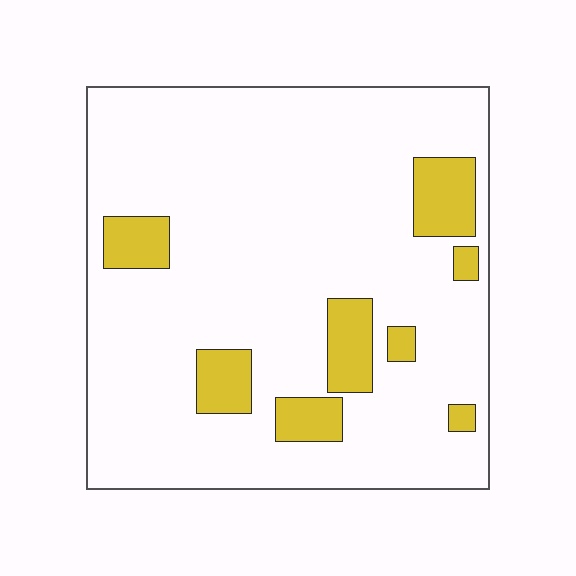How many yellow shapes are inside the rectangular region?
8.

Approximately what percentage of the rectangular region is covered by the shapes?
Approximately 15%.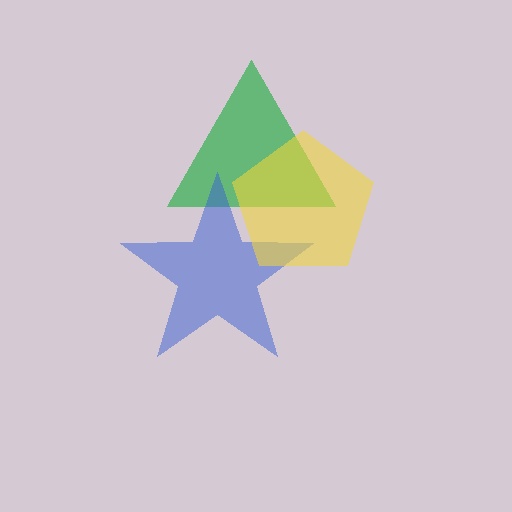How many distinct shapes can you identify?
There are 3 distinct shapes: a green triangle, a blue star, a yellow pentagon.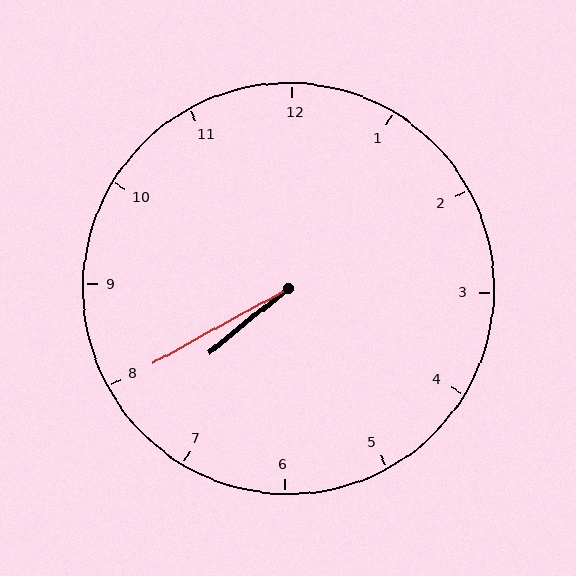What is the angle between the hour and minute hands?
Approximately 10 degrees.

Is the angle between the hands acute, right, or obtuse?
It is acute.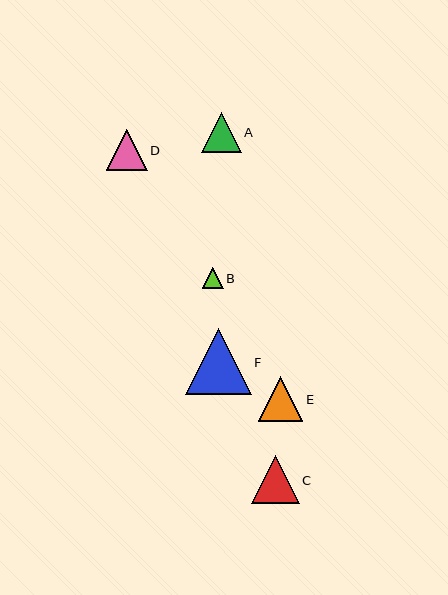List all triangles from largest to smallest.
From largest to smallest: F, C, E, D, A, B.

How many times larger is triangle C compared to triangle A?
Triangle C is approximately 1.2 times the size of triangle A.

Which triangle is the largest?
Triangle F is the largest with a size of approximately 66 pixels.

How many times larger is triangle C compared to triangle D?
Triangle C is approximately 1.2 times the size of triangle D.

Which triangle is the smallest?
Triangle B is the smallest with a size of approximately 21 pixels.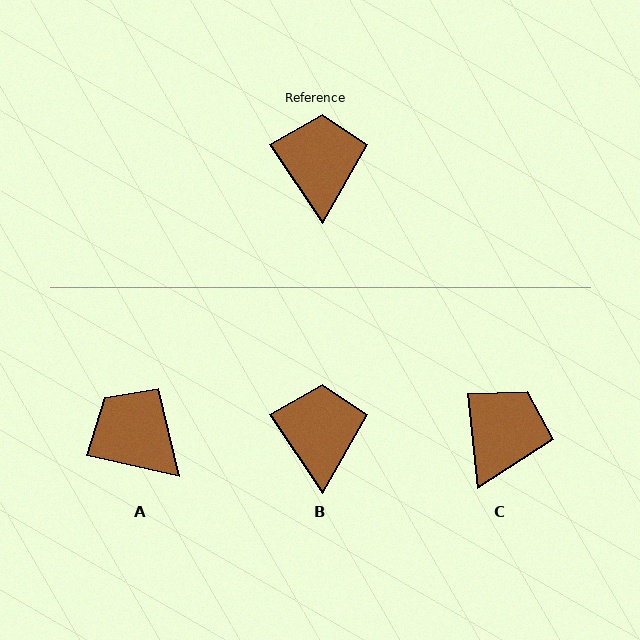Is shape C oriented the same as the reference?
No, it is off by about 28 degrees.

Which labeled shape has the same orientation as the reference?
B.